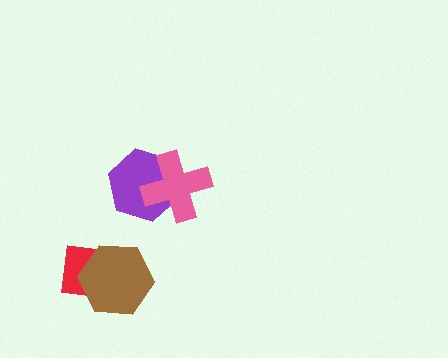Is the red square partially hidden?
Yes, it is partially covered by another shape.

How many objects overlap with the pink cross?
1 object overlaps with the pink cross.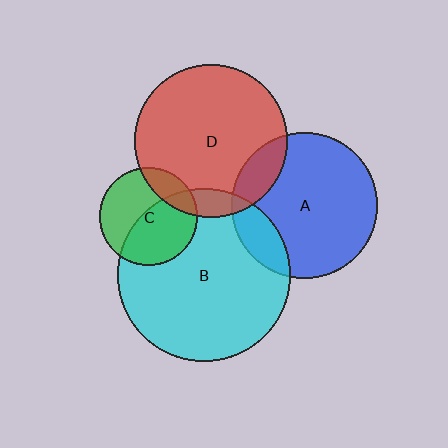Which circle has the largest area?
Circle B (cyan).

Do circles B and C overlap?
Yes.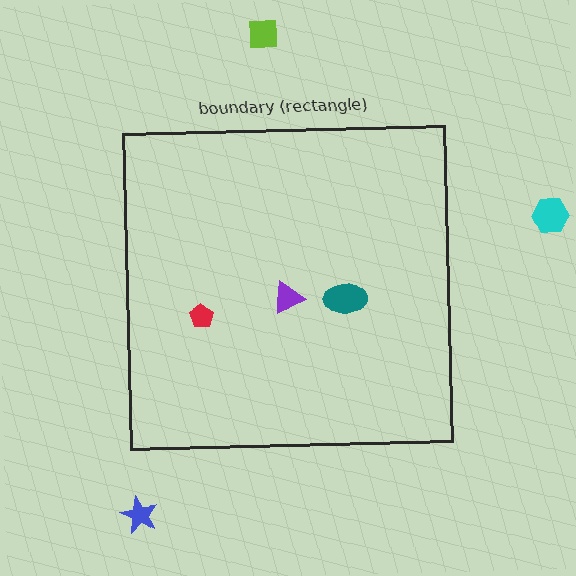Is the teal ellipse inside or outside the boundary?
Inside.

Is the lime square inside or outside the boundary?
Outside.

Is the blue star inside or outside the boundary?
Outside.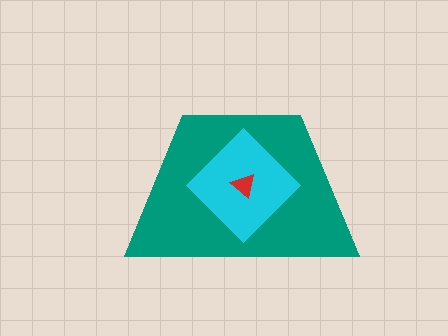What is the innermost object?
The red triangle.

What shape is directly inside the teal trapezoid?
The cyan diamond.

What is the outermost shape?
The teal trapezoid.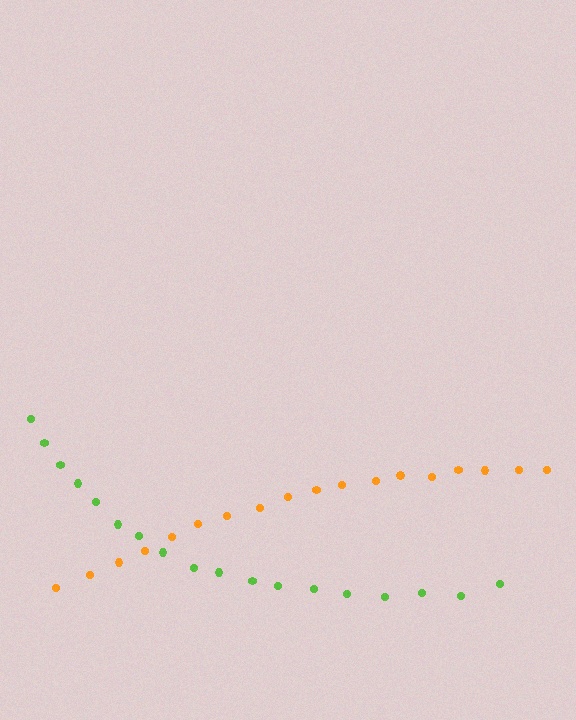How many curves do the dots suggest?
There are 2 distinct paths.